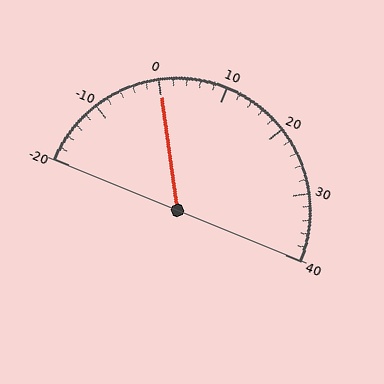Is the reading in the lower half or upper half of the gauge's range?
The reading is in the lower half of the range (-20 to 40).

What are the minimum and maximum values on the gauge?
The gauge ranges from -20 to 40.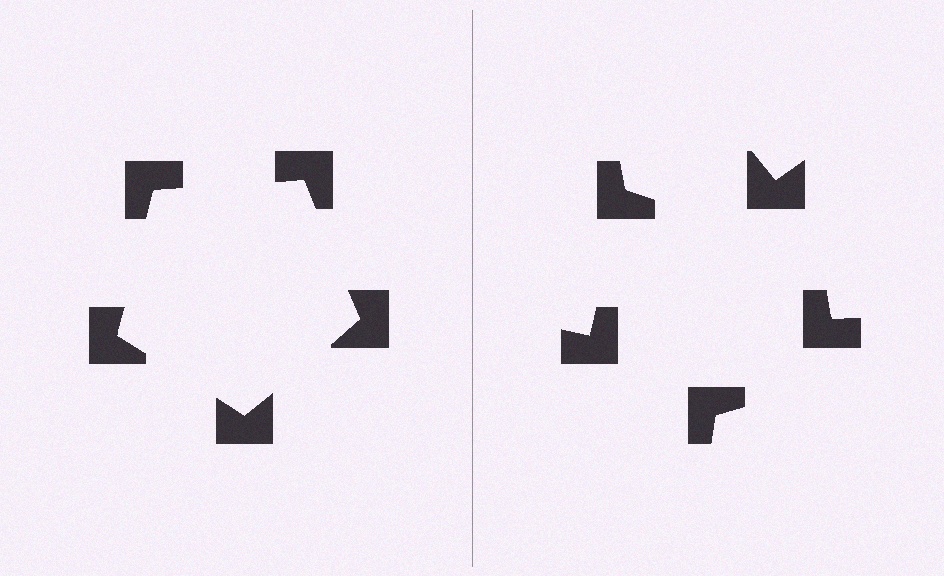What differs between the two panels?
The notched squares are positioned identically on both sides; only the wedge orientations differ. On the left they align to a pentagon; on the right they are misaligned.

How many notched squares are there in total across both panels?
10 — 5 on each side.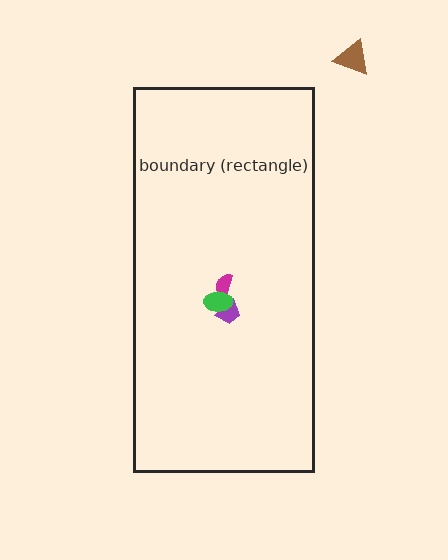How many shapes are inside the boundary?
3 inside, 1 outside.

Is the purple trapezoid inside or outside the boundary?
Inside.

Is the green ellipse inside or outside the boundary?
Inside.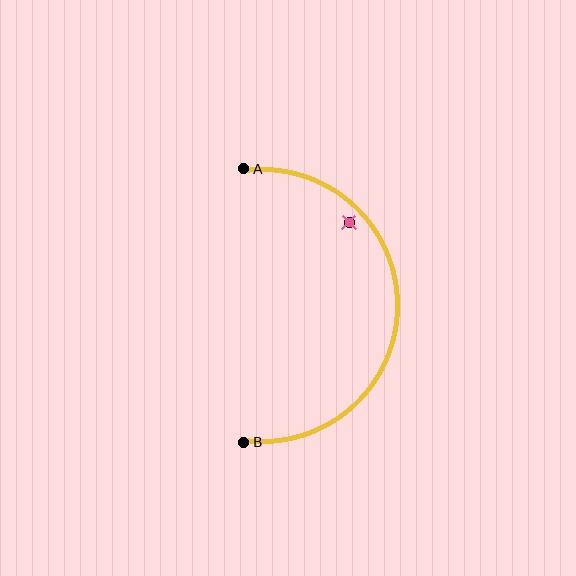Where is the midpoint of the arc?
The arc midpoint is the point on the curve farthest from the straight line joining A and B. It sits to the right of that line.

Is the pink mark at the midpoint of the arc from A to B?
No — the pink mark does not lie on the arc at all. It sits slightly inside the curve.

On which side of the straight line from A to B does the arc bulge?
The arc bulges to the right of the straight line connecting A and B.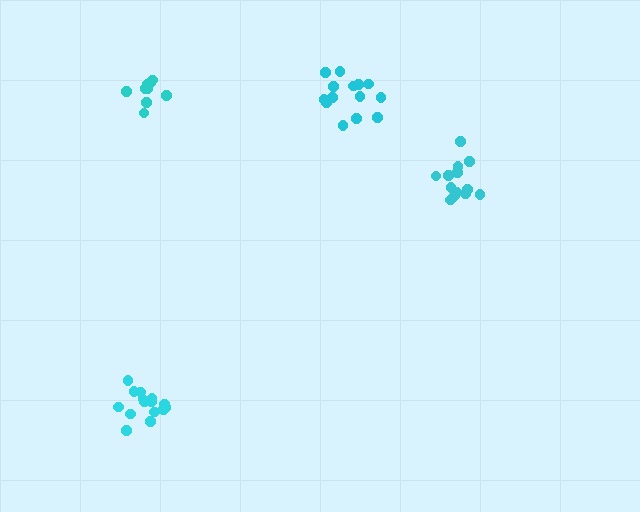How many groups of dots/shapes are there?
There are 4 groups.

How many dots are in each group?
Group 1: 9 dots, Group 2: 15 dots, Group 3: 14 dots, Group 4: 13 dots (51 total).